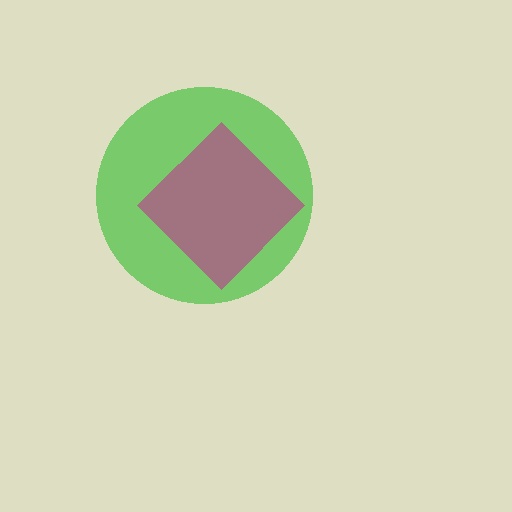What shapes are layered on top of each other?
The layered shapes are: a green circle, a magenta diamond.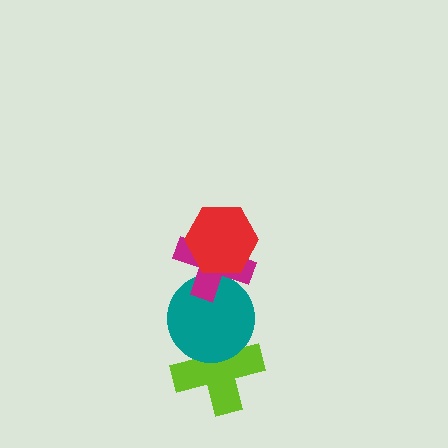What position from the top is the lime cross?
The lime cross is 4th from the top.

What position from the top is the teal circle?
The teal circle is 3rd from the top.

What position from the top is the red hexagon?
The red hexagon is 1st from the top.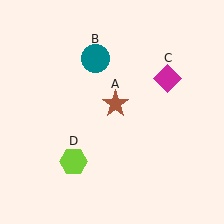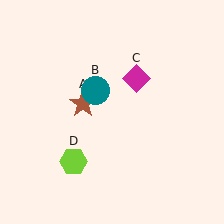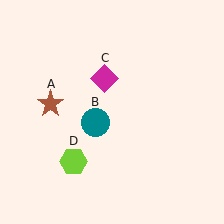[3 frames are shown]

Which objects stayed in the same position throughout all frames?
Lime hexagon (object D) remained stationary.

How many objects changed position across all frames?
3 objects changed position: brown star (object A), teal circle (object B), magenta diamond (object C).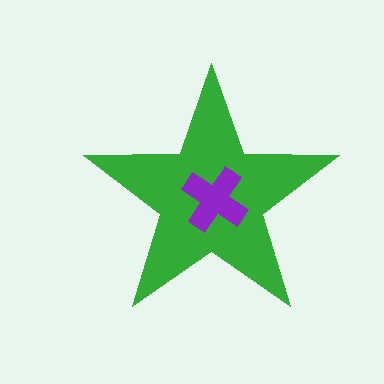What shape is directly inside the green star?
The purple cross.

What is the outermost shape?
The green star.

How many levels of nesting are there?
2.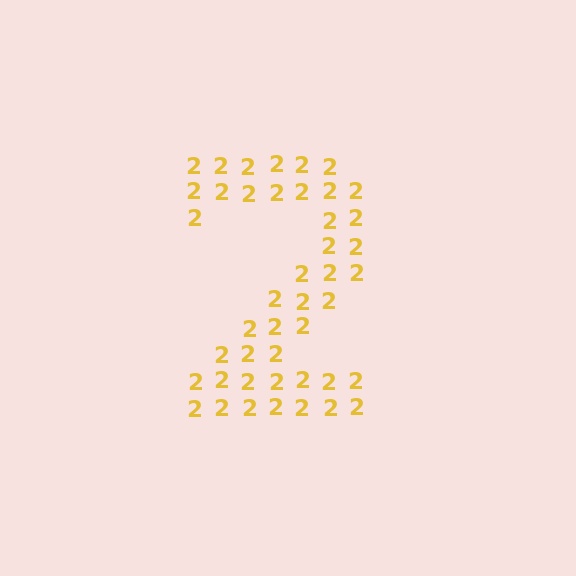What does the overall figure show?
The overall figure shows the digit 2.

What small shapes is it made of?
It is made of small digit 2's.